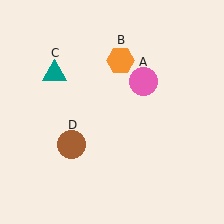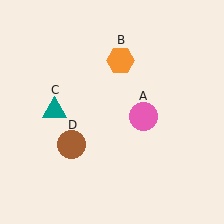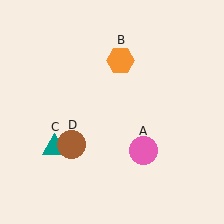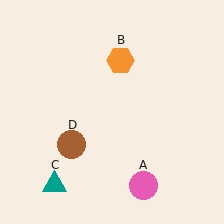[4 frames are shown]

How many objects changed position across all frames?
2 objects changed position: pink circle (object A), teal triangle (object C).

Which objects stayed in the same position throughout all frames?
Orange hexagon (object B) and brown circle (object D) remained stationary.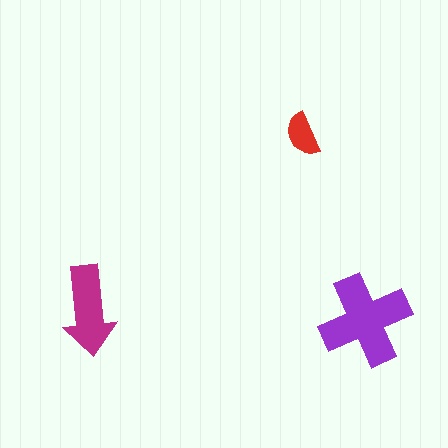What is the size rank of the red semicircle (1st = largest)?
3rd.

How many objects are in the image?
There are 3 objects in the image.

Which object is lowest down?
The purple cross is bottommost.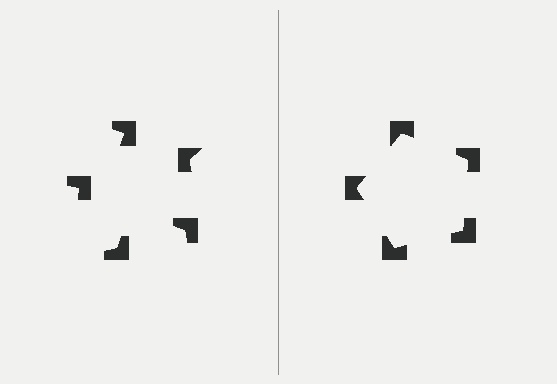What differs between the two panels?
The notched squares are positioned identically on both sides; only the wedge orientations differ. On the right they align to a pentagon; on the left they are misaligned.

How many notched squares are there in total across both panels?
10 — 5 on each side.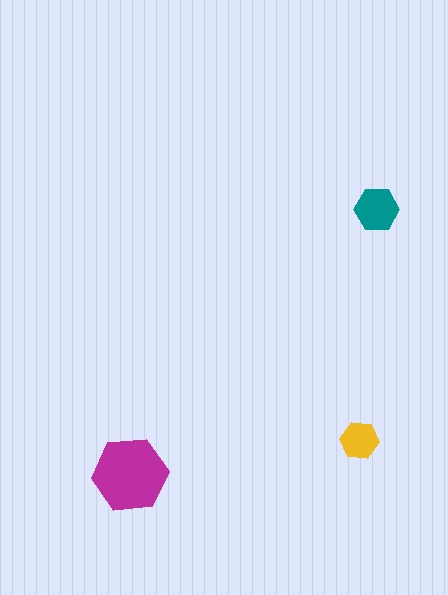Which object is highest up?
The teal hexagon is topmost.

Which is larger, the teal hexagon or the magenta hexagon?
The magenta one.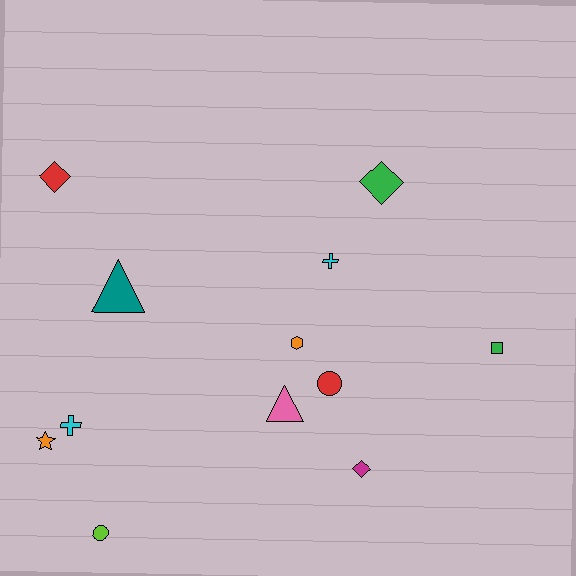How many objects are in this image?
There are 12 objects.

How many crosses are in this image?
There are 2 crosses.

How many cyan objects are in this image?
There are 2 cyan objects.